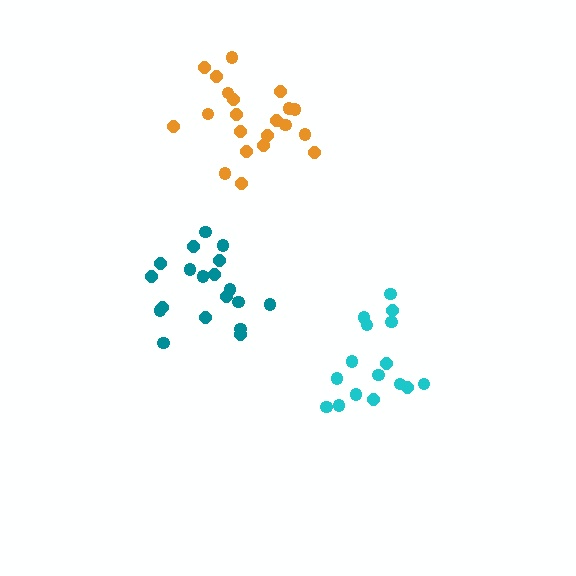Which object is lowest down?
The cyan cluster is bottommost.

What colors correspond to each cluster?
The clusters are colored: teal, cyan, orange.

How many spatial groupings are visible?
There are 3 spatial groupings.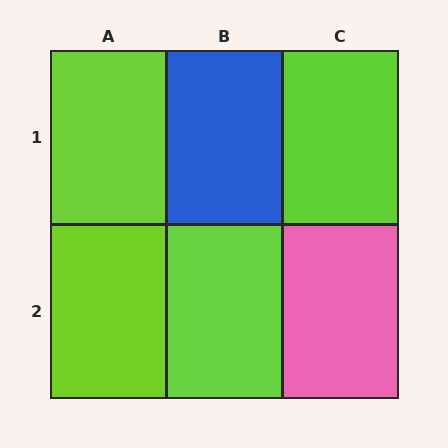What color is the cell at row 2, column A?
Lime.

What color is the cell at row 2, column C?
Pink.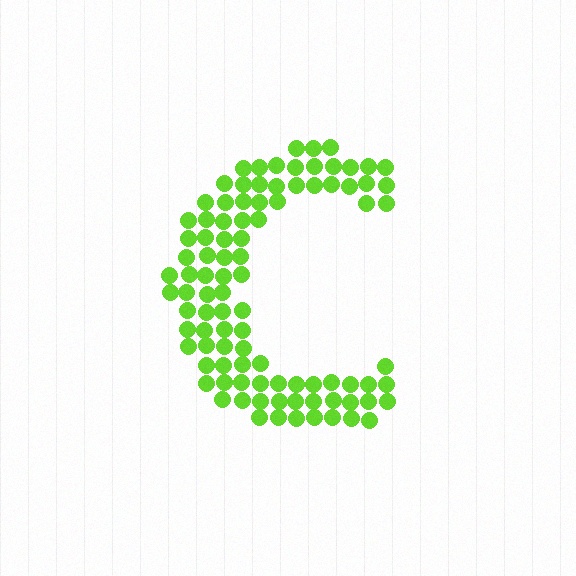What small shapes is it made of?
It is made of small circles.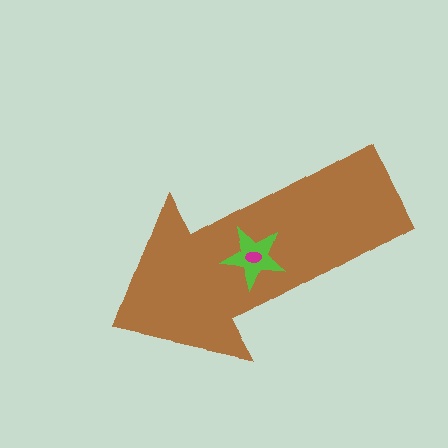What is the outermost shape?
The brown arrow.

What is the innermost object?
The magenta ellipse.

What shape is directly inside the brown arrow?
The lime star.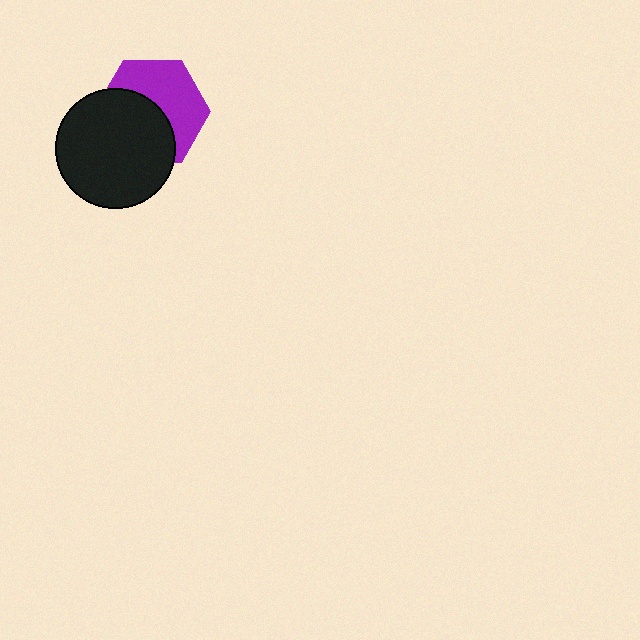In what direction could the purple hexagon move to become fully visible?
The purple hexagon could move toward the upper-right. That would shift it out from behind the black circle entirely.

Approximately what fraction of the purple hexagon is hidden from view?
Roughly 49% of the purple hexagon is hidden behind the black circle.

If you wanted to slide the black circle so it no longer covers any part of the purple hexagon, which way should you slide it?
Slide it toward the lower-left — that is the most direct way to separate the two shapes.